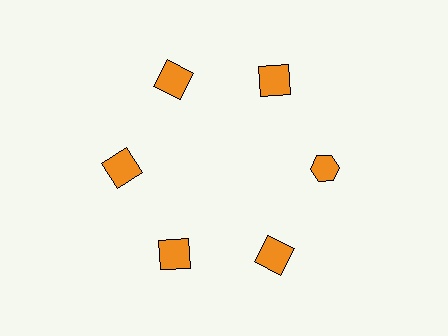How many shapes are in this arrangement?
There are 6 shapes arranged in a ring pattern.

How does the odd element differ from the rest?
It has a different shape: hexagon instead of square.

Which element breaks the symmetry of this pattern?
The orange hexagon at roughly the 3 o'clock position breaks the symmetry. All other shapes are orange squares.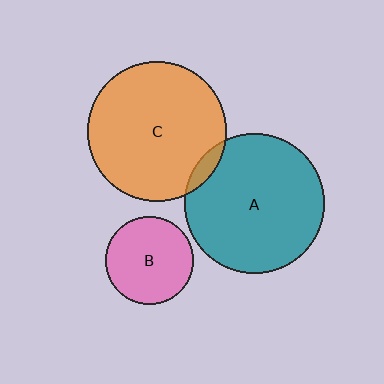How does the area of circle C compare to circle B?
Approximately 2.5 times.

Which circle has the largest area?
Circle A (teal).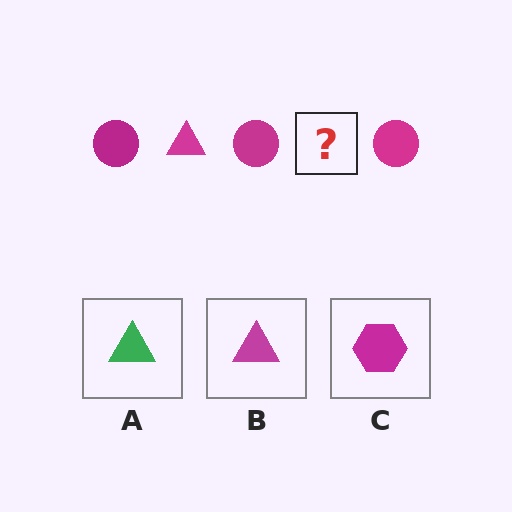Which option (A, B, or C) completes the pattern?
B.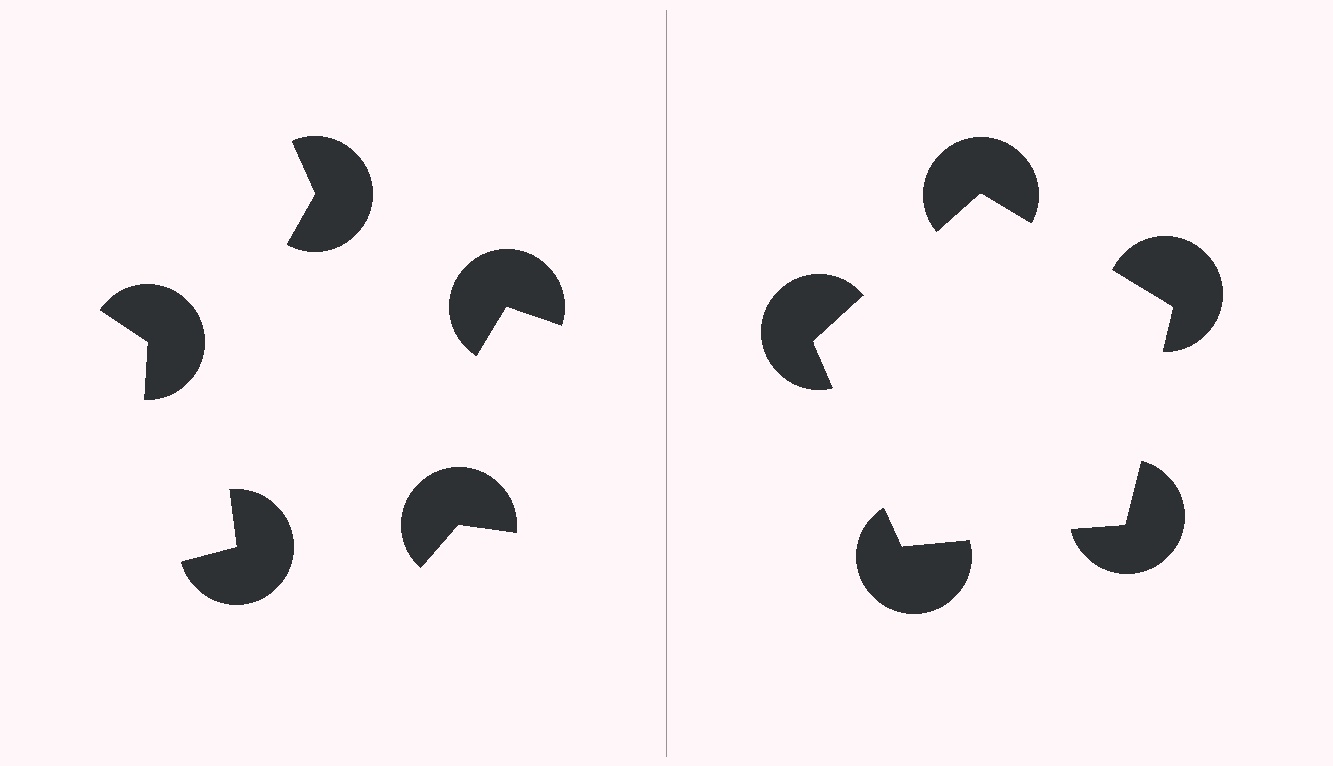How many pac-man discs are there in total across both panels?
10 — 5 on each side.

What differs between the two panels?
The pac-man discs are positioned identically on both sides; only the wedge orientations differ. On the right they align to a pentagon; on the left they are misaligned.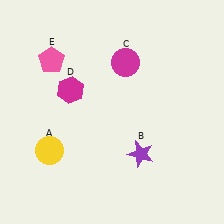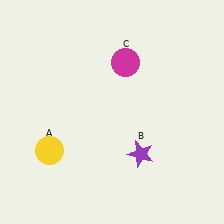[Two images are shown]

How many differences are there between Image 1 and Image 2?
There are 2 differences between the two images.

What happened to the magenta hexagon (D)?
The magenta hexagon (D) was removed in Image 2. It was in the top-left area of Image 1.